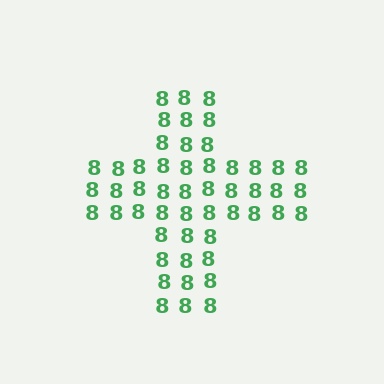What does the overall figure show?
The overall figure shows a cross.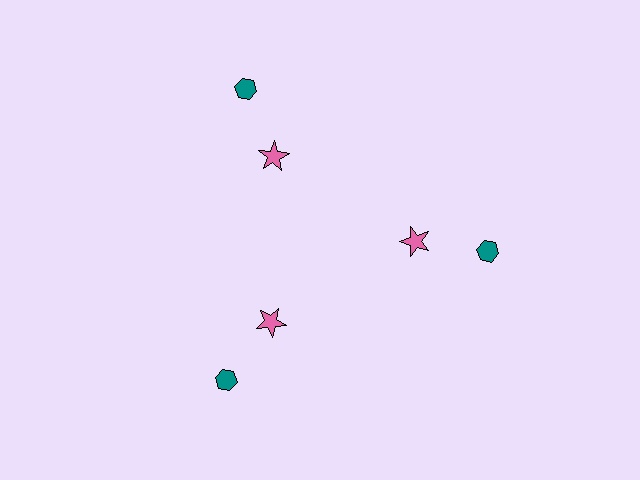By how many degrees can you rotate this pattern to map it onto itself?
The pattern maps onto itself every 120 degrees of rotation.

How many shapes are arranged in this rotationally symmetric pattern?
There are 6 shapes, arranged in 3 groups of 2.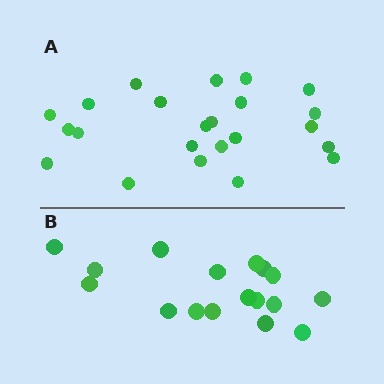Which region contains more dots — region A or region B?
Region A (the top region) has more dots.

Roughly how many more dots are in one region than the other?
Region A has about 6 more dots than region B.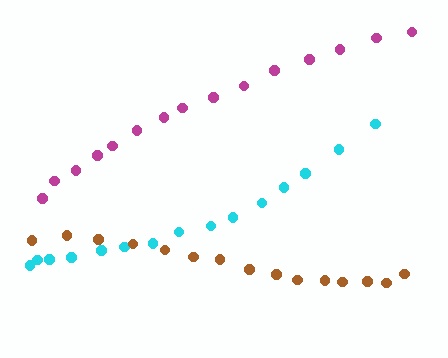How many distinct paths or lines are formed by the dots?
There are 3 distinct paths.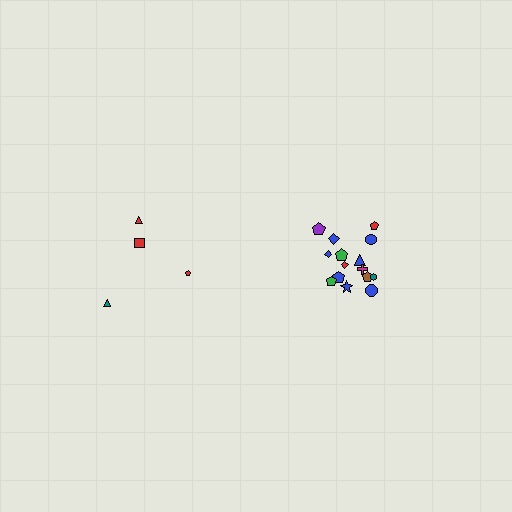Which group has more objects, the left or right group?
The right group.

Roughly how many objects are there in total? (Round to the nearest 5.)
Roughly 20 objects in total.